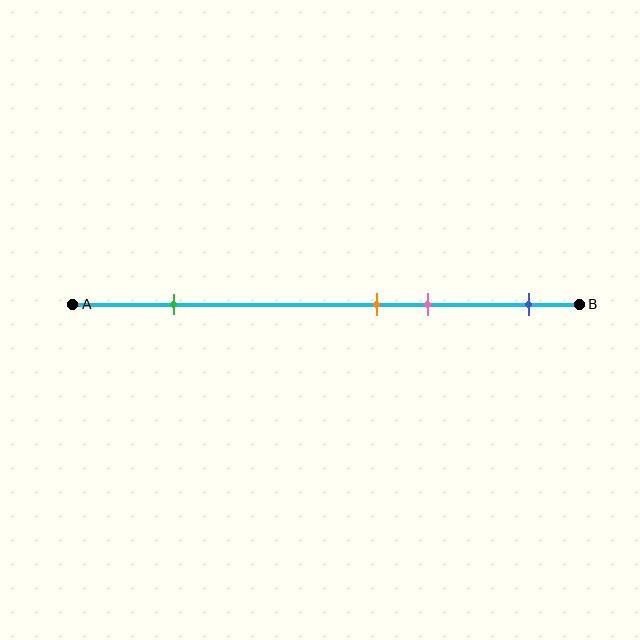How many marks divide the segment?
There are 4 marks dividing the segment.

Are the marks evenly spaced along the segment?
No, the marks are not evenly spaced.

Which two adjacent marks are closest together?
The orange and pink marks are the closest adjacent pair.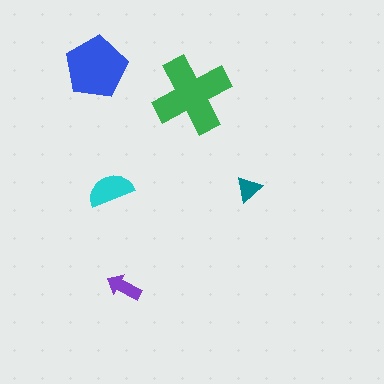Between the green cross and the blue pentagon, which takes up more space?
The green cross.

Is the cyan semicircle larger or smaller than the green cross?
Smaller.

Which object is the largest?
The green cross.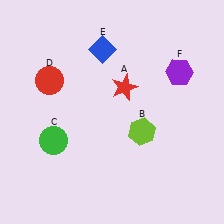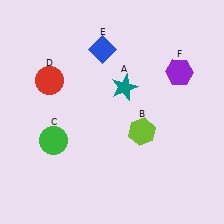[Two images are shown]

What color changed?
The star (A) changed from red in Image 1 to teal in Image 2.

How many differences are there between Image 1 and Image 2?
There is 1 difference between the two images.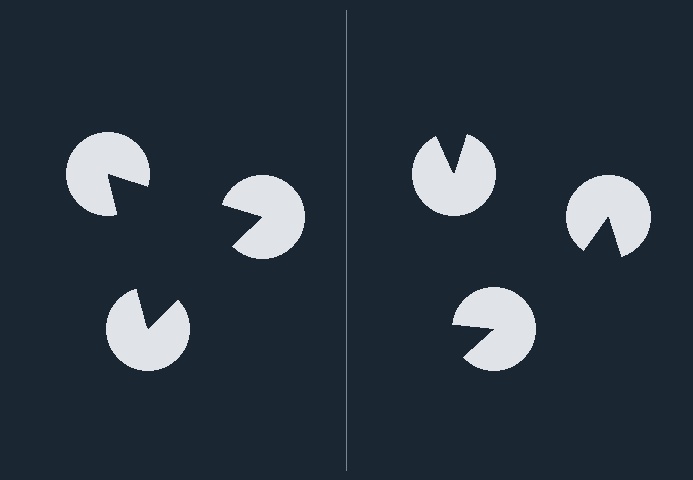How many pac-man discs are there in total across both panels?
6 — 3 on each side.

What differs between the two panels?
The pac-man discs are positioned identically on both sides; only the wedge orientations differ. On the left they align to a triangle; on the right they are misaligned.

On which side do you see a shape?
An illusory triangle appears on the left side. On the right side the wedge cuts are rotated, so no coherent shape forms.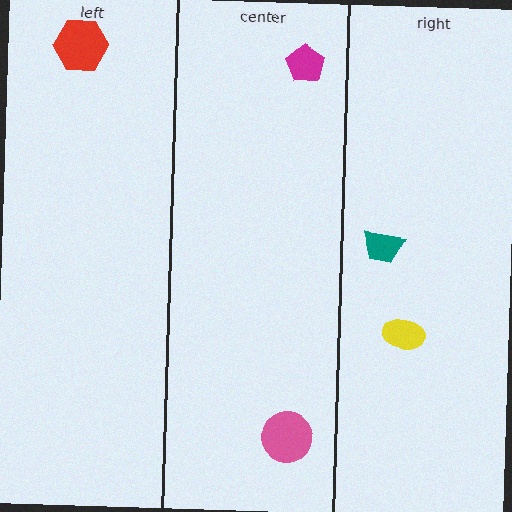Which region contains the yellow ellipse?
The right region.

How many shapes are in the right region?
2.